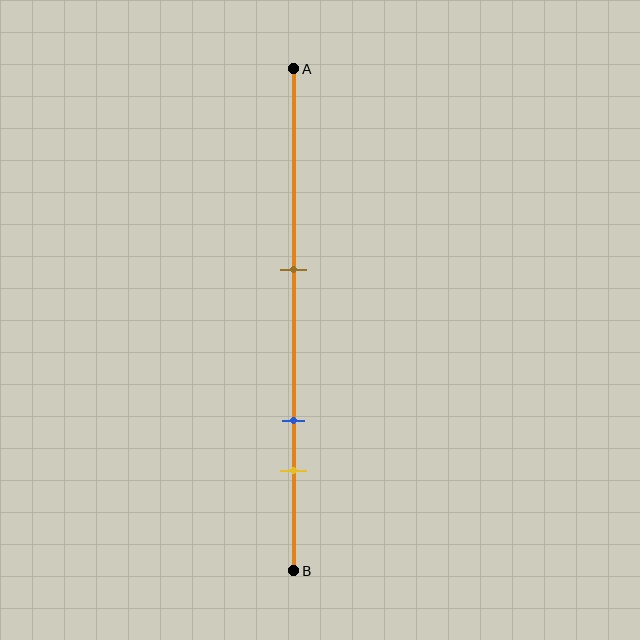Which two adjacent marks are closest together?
The blue and yellow marks are the closest adjacent pair.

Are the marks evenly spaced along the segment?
No, the marks are not evenly spaced.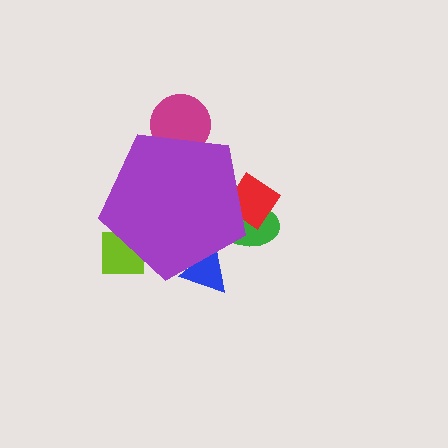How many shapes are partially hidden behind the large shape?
5 shapes are partially hidden.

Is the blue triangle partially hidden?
Yes, the blue triangle is partially hidden behind the purple pentagon.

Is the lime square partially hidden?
Yes, the lime square is partially hidden behind the purple pentagon.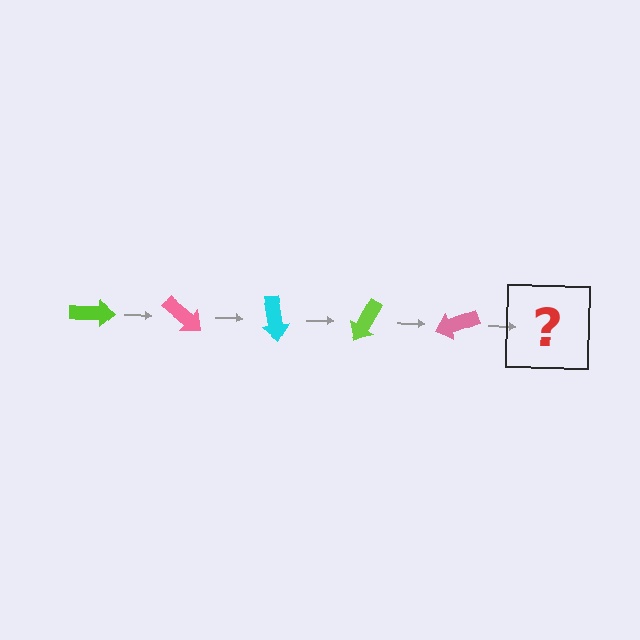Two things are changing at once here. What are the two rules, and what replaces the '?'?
The two rules are that it rotates 40 degrees each step and the color cycles through lime, pink, and cyan. The '?' should be a cyan arrow, rotated 200 degrees from the start.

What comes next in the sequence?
The next element should be a cyan arrow, rotated 200 degrees from the start.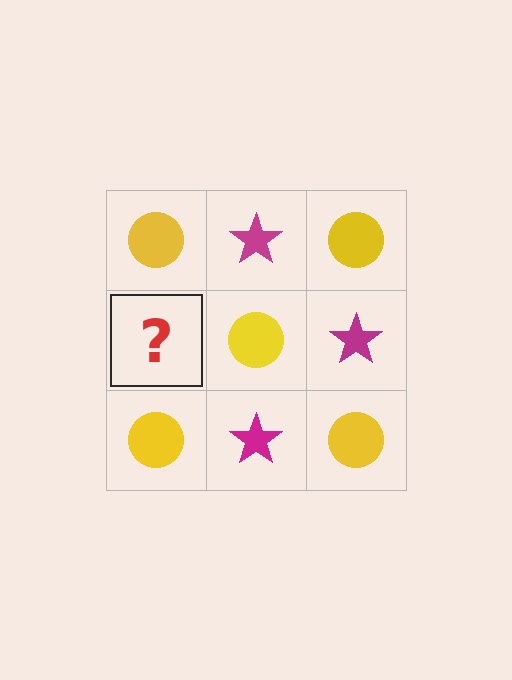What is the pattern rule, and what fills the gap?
The rule is that it alternates yellow circle and magenta star in a checkerboard pattern. The gap should be filled with a magenta star.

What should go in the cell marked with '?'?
The missing cell should contain a magenta star.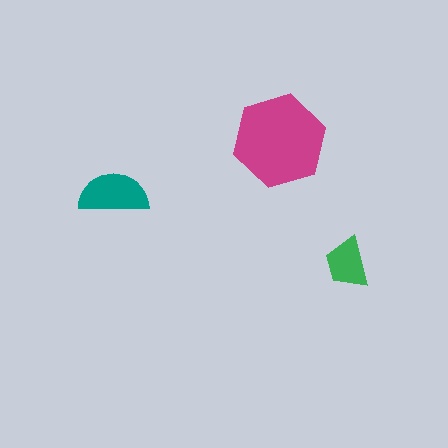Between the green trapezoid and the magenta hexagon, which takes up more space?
The magenta hexagon.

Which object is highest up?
The magenta hexagon is topmost.